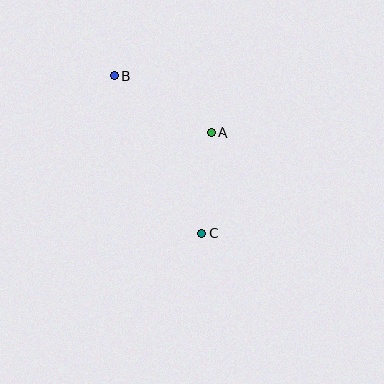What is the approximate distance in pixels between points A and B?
The distance between A and B is approximately 113 pixels.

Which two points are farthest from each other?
Points B and C are farthest from each other.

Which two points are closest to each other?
Points A and C are closest to each other.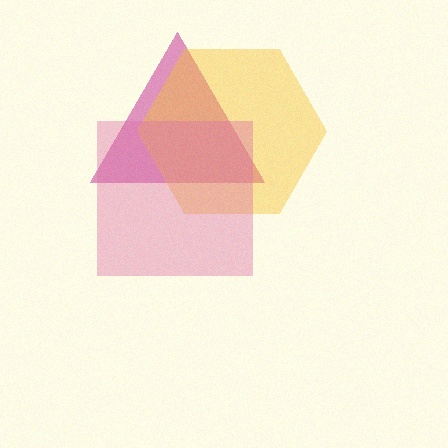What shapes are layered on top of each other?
The layered shapes are: a magenta triangle, a yellow hexagon, a pink square.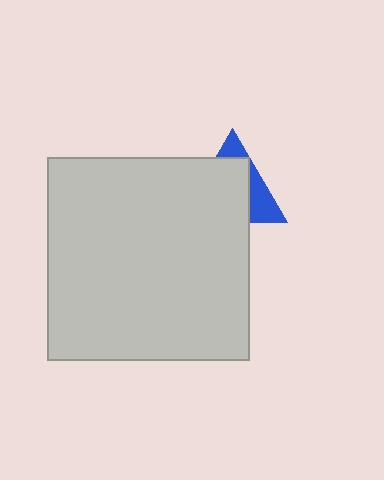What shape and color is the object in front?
The object in front is a light gray square.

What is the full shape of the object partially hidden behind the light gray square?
The partially hidden object is a blue triangle.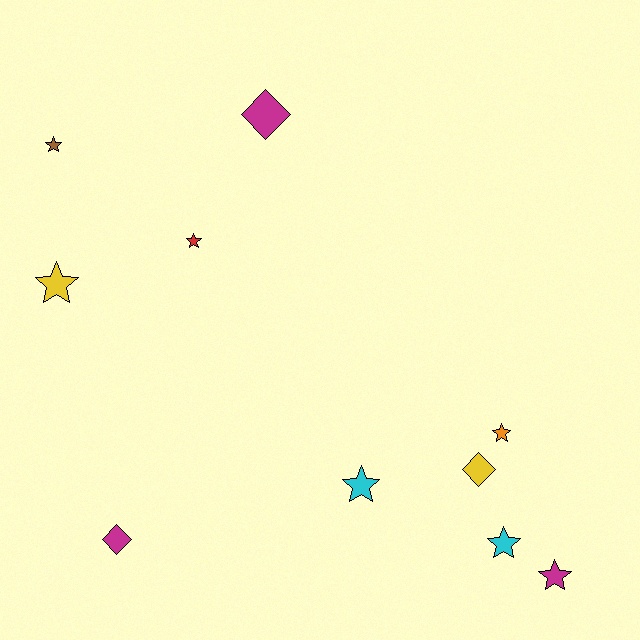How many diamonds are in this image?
There are 3 diamonds.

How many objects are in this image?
There are 10 objects.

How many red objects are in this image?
There is 1 red object.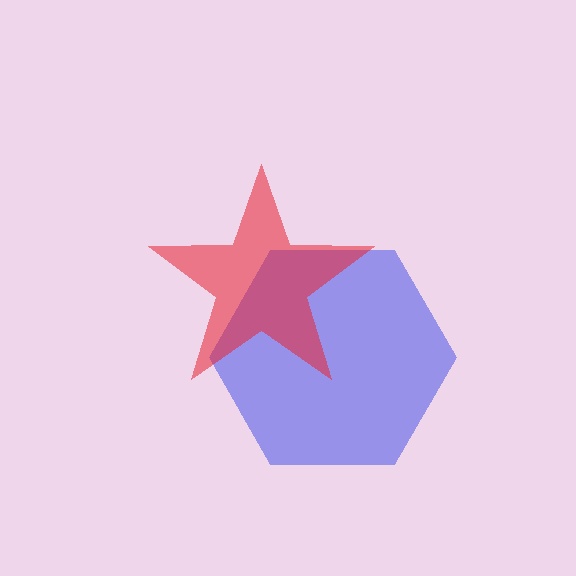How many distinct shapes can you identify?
There are 2 distinct shapes: a blue hexagon, a red star.